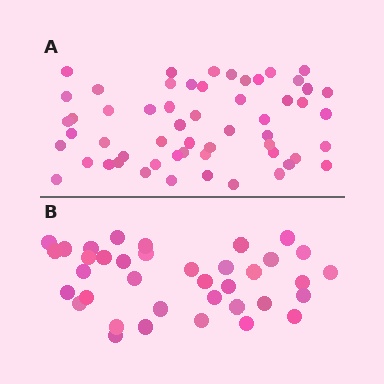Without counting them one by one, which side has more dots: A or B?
Region A (the top region) has more dots.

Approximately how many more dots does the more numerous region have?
Region A has approximately 20 more dots than region B.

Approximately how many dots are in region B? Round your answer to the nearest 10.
About 40 dots. (The exact count is 37, which rounds to 40.)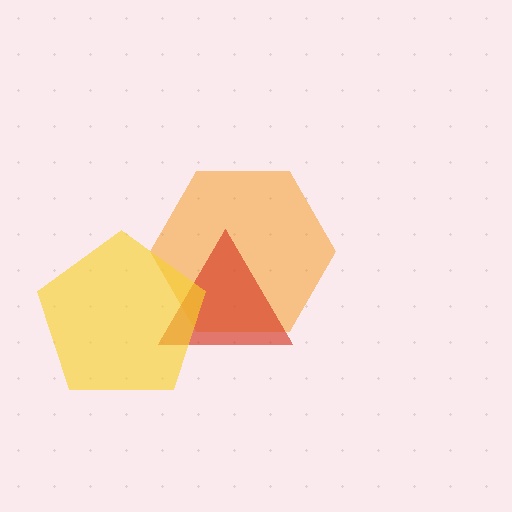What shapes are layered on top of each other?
The layered shapes are: an orange hexagon, a red triangle, a yellow pentagon.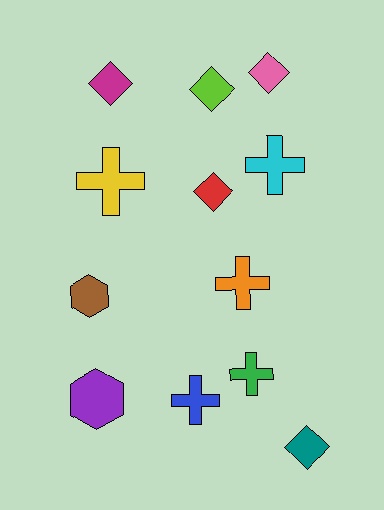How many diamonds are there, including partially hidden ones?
There are 5 diamonds.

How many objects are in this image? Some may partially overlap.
There are 12 objects.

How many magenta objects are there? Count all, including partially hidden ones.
There is 1 magenta object.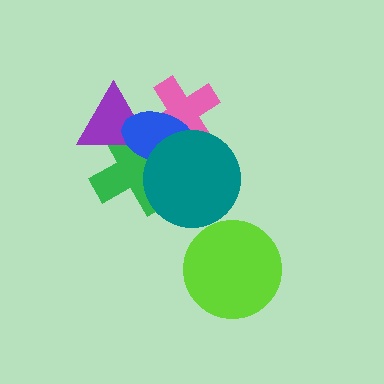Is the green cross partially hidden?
Yes, it is partially covered by another shape.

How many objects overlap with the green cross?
4 objects overlap with the green cross.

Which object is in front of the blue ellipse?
The teal circle is in front of the blue ellipse.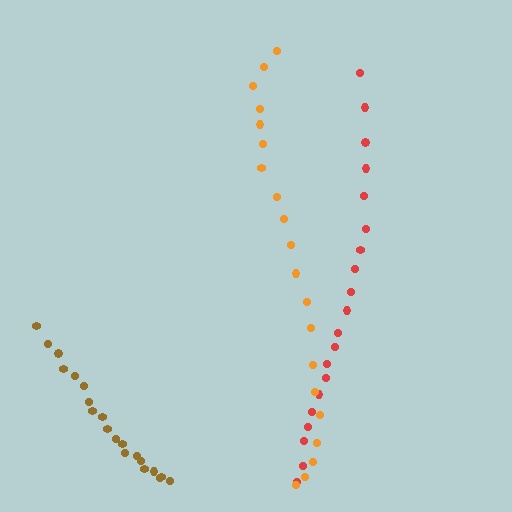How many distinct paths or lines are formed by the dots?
There are 3 distinct paths.